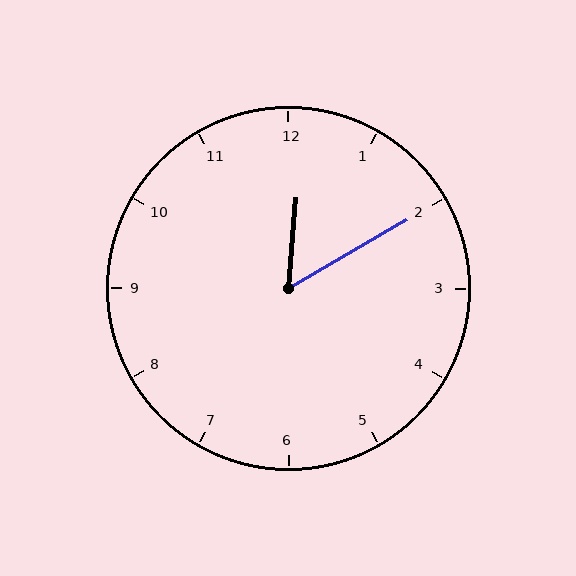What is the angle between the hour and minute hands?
Approximately 55 degrees.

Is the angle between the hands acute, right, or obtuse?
It is acute.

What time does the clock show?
12:10.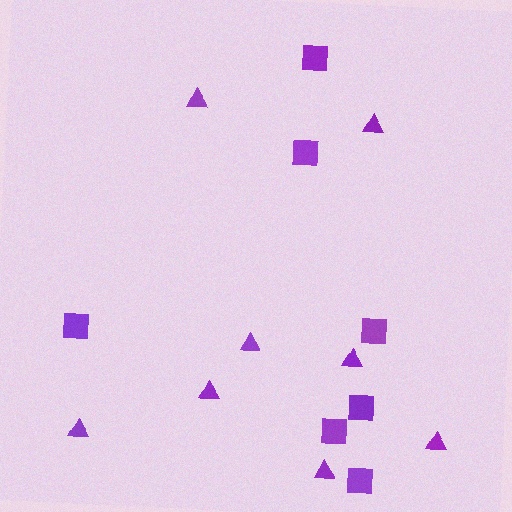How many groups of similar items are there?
There are 2 groups: one group of squares (7) and one group of triangles (8).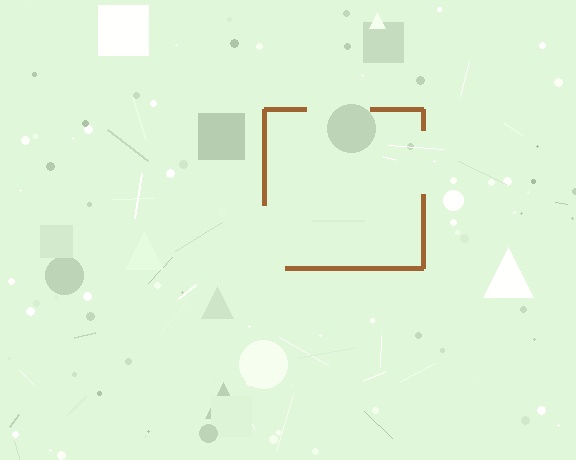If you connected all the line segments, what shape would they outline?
They would outline a square.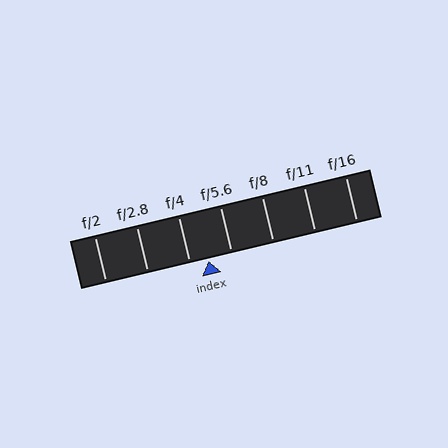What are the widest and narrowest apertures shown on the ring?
The widest aperture shown is f/2 and the narrowest is f/16.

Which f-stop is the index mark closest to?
The index mark is closest to f/4.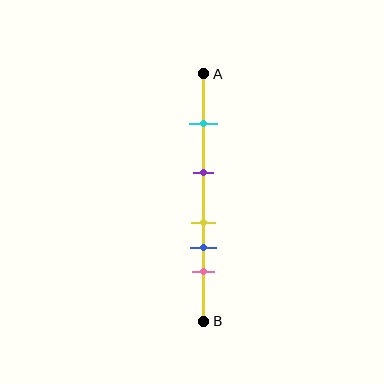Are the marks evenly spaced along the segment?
No, the marks are not evenly spaced.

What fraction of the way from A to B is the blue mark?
The blue mark is approximately 70% (0.7) of the way from A to B.